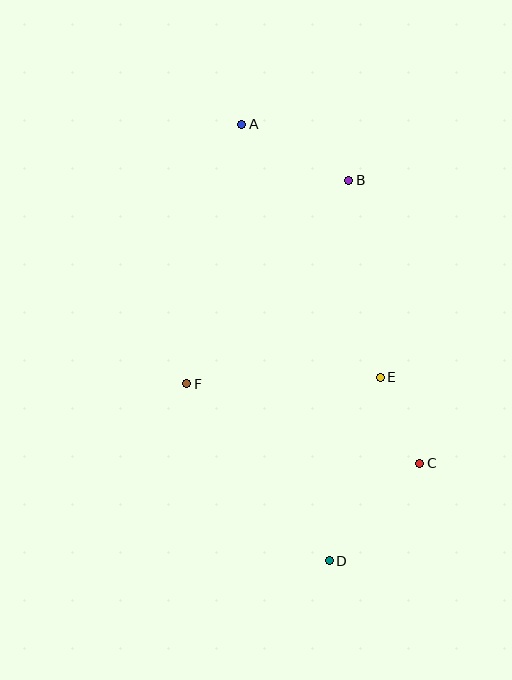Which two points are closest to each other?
Points C and E are closest to each other.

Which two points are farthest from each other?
Points A and D are farthest from each other.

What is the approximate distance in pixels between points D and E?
The distance between D and E is approximately 190 pixels.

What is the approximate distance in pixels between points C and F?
The distance between C and F is approximately 246 pixels.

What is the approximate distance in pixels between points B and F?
The distance between B and F is approximately 260 pixels.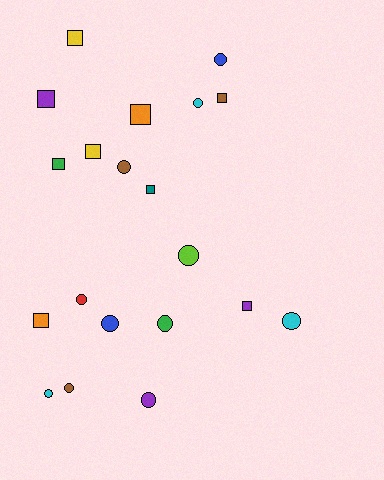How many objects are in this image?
There are 20 objects.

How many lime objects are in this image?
There is 1 lime object.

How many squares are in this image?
There are 9 squares.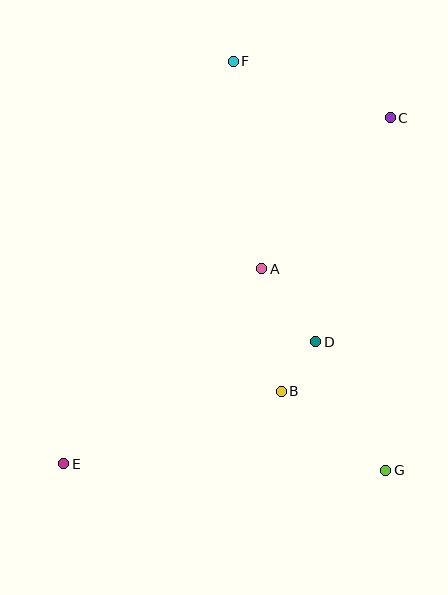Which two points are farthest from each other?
Points C and E are farthest from each other.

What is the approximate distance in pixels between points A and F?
The distance between A and F is approximately 210 pixels.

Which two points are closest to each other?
Points B and D are closest to each other.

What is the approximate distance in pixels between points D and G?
The distance between D and G is approximately 146 pixels.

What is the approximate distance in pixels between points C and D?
The distance between C and D is approximately 236 pixels.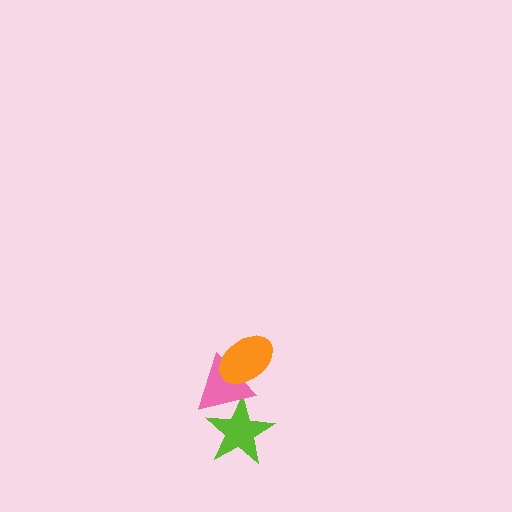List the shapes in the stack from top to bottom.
From top to bottom: the orange ellipse, the pink triangle, the lime star.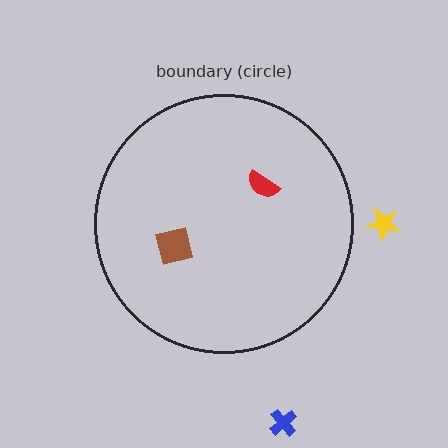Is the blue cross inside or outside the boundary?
Outside.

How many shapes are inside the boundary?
2 inside, 2 outside.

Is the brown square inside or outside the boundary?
Inside.